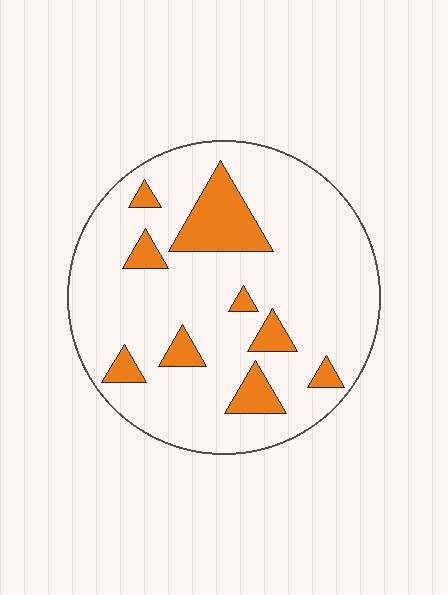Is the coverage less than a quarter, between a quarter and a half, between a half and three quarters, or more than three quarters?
Less than a quarter.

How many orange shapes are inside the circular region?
9.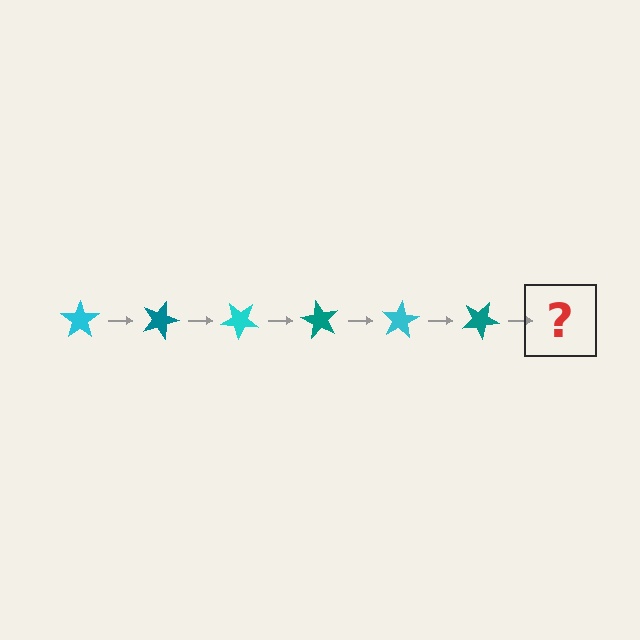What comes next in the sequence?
The next element should be a cyan star, rotated 120 degrees from the start.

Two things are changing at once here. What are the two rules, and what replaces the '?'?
The two rules are that it rotates 20 degrees each step and the color cycles through cyan and teal. The '?' should be a cyan star, rotated 120 degrees from the start.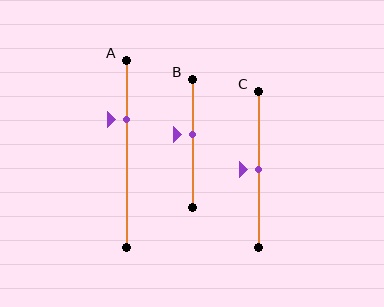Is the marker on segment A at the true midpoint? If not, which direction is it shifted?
No, the marker on segment A is shifted upward by about 18% of the segment length.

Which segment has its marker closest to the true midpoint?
Segment C has its marker closest to the true midpoint.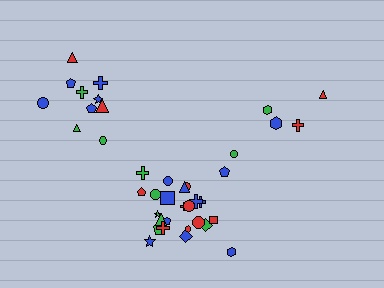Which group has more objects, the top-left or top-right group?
The top-left group.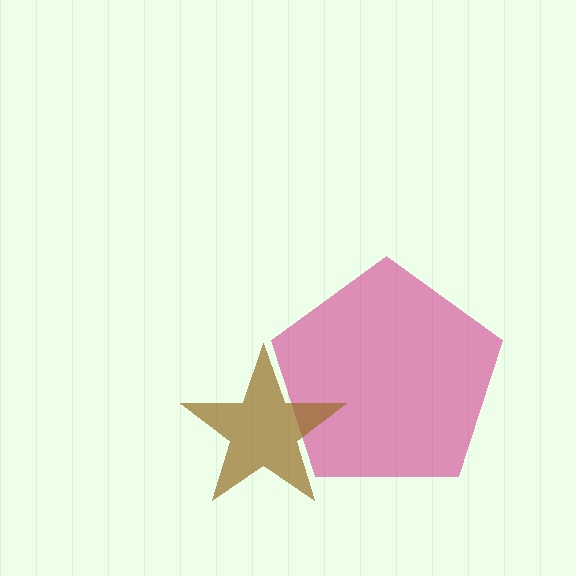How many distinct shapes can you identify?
There are 2 distinct shapes: a magenta pentagon, a brown star.